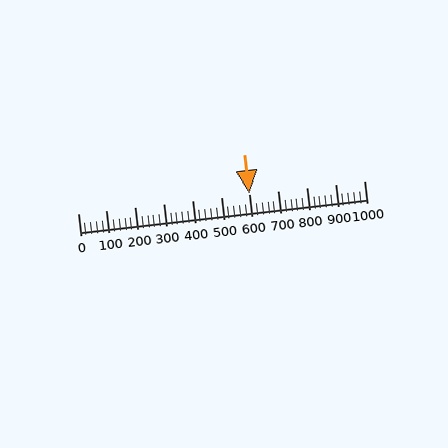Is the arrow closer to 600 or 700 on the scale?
The arrow is closer to 600.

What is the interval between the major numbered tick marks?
The major tick marks are spaced 100 units apart.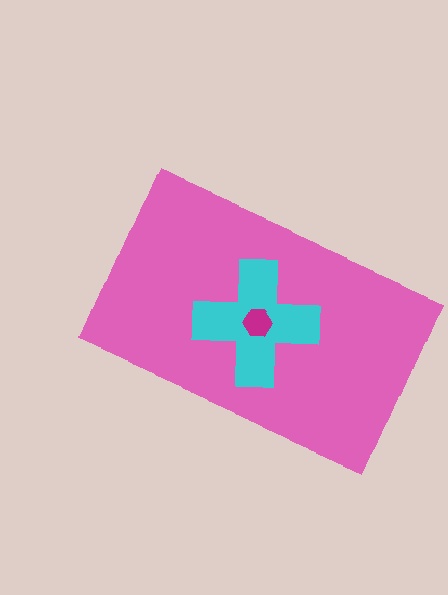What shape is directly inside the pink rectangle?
The cyan cross.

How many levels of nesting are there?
3.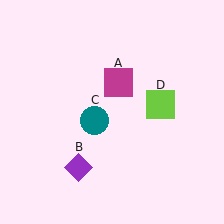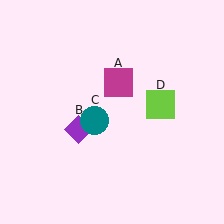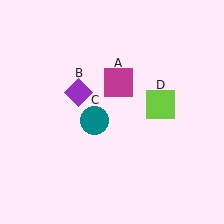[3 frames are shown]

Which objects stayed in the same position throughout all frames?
Magenta square (object A) and teal circle (object C) and lime square (object D) remained stationary.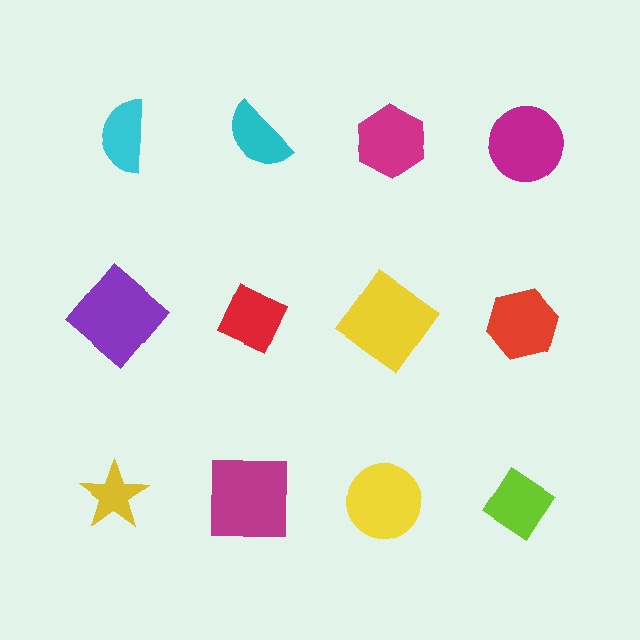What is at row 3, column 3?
A yellow circle.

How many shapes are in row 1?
4 shapes.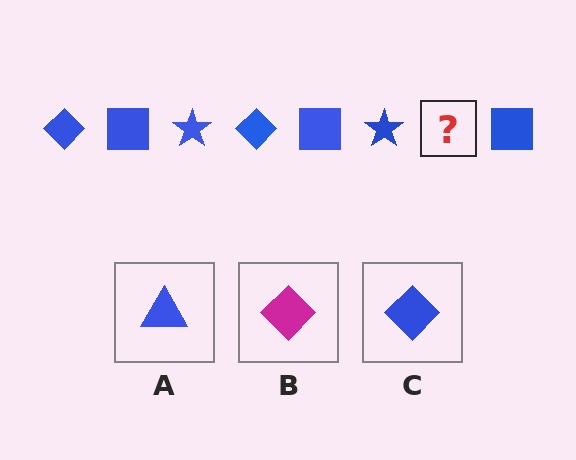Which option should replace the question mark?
Option C.